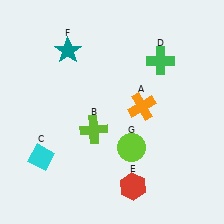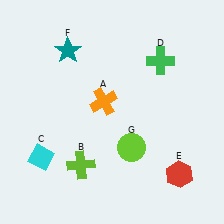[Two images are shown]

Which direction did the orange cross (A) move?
The orange cross (A) moved left.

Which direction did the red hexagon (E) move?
The red hexagon (E) moved right.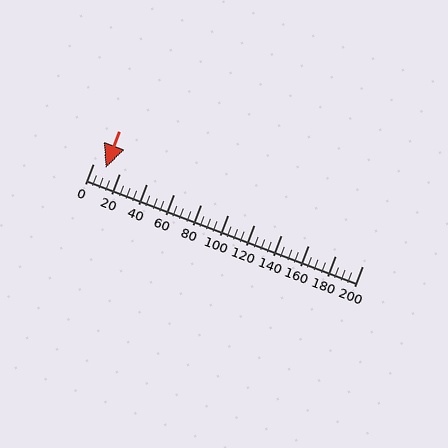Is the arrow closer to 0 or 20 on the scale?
The arrow is closer to 0.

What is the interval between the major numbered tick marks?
The major tick marks are spaced 20 units apart.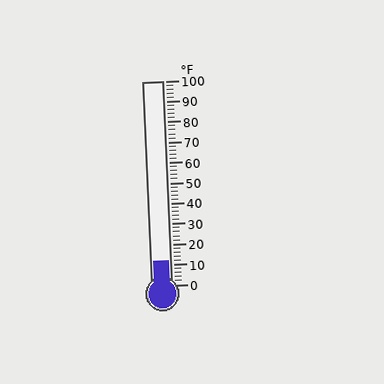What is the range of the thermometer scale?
The thermometer scale ranges from 0°F to 100°F.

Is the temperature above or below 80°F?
The temperature is below 80°F.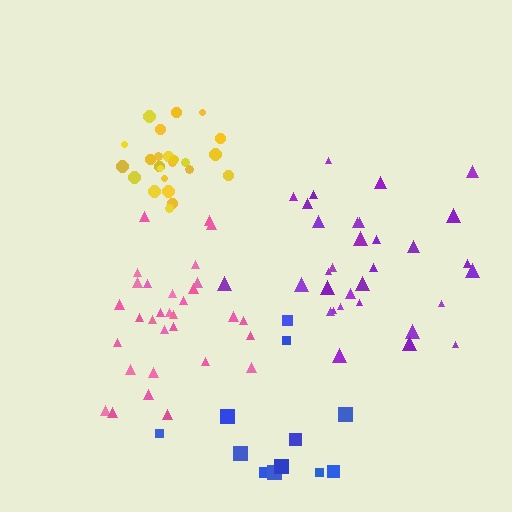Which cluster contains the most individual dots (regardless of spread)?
Purple (32).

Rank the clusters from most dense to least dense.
yellow, pink, purple, blue.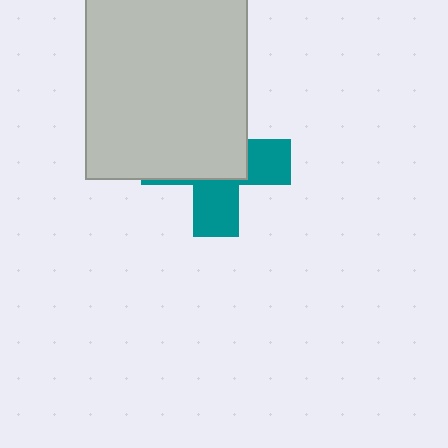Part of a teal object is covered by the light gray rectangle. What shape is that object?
It is a cross.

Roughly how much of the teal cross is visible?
A small part of it is visible (roughly 43%).